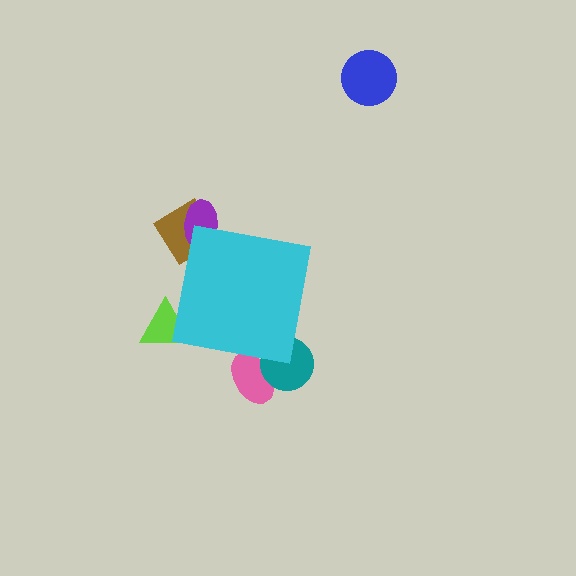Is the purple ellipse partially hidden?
Yes, the purple ellipse is partially hidden behind the cyan square.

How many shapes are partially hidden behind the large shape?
5 shapes are partially hidden.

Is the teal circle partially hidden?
Yes, the teal circle is partially hidden behind the cyan square.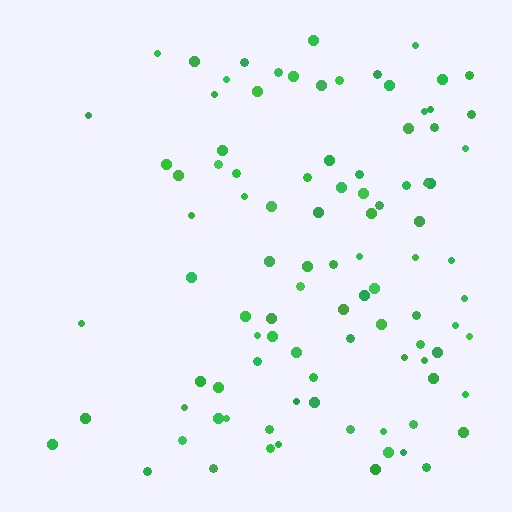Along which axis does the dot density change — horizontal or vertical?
Horizontal.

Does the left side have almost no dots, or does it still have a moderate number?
Still a moderate number, just noticeably fewer than the right.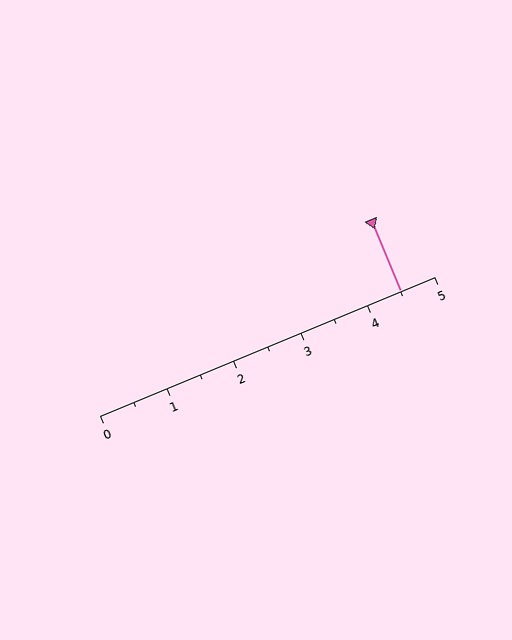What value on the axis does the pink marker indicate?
The marker indicates approximately 4.5.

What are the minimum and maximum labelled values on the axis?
The axis runs from 0 to 5.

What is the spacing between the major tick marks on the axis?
The major ticks are spaced 1 apart.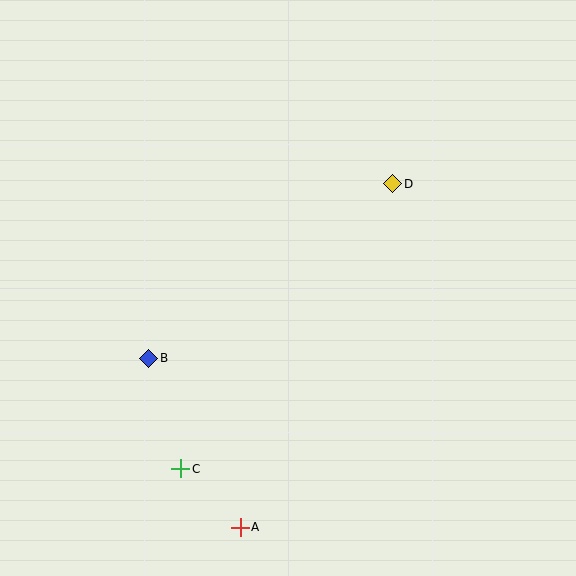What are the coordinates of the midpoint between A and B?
The midpoint between A and B is at (194, 443).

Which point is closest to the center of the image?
Point D at (393, 184) is closest to the center.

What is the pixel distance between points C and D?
The distance between C and D is 355 pixels.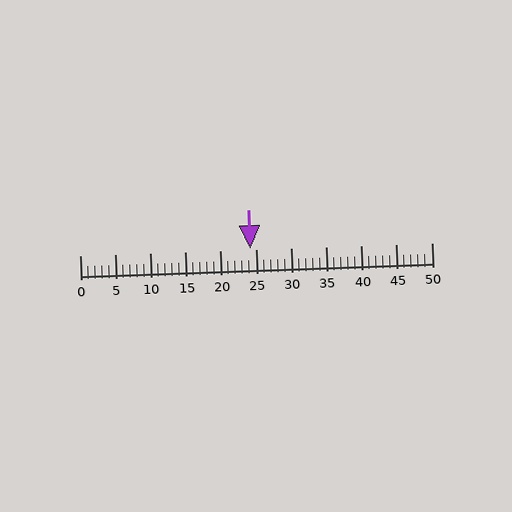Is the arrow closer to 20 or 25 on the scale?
The arrow is closer to 25.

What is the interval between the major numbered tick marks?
The major tick marks are spaced 5 units apart.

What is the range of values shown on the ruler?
The ruler shows values from 0 to 50.